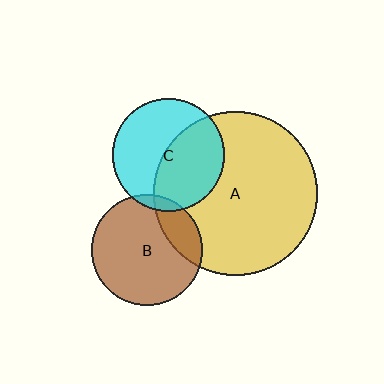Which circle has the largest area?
Circle A (yellow).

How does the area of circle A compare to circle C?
Approximately 2.1 times.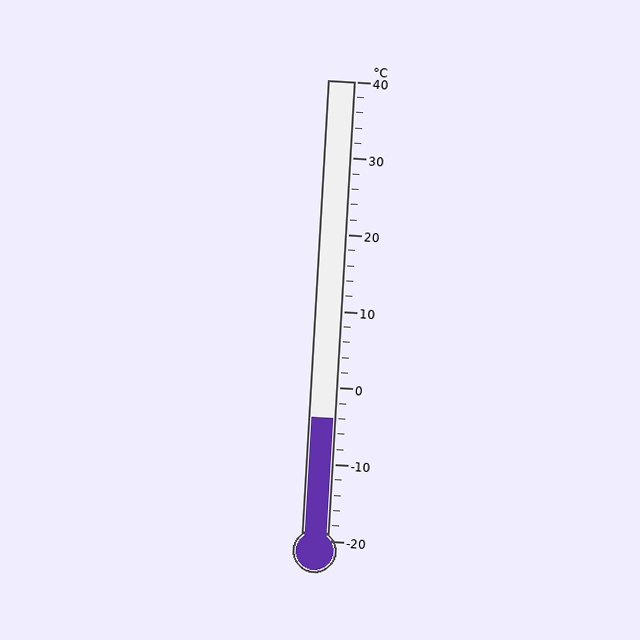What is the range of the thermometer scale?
The thermometer scale ranges from -20°C to 40°C.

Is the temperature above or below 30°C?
The temperature is below 30°C.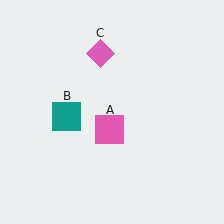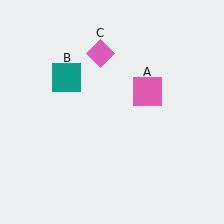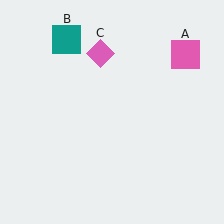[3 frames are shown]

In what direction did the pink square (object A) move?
The pink square (object A) moved up and to the right.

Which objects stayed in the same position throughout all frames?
Pink diamond (object C) remained stationary.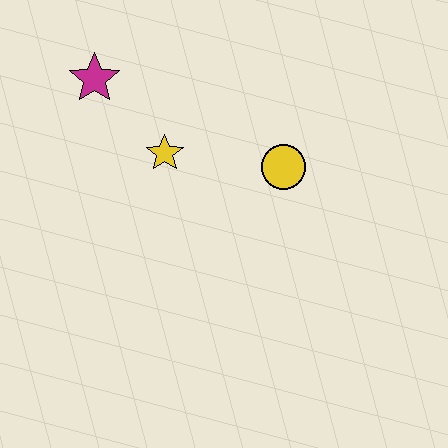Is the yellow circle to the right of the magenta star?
Yes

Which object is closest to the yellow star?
The magenta star is closest to the yellow star.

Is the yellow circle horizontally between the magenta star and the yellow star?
No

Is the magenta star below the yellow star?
No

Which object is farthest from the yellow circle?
The magenta star is farthest from the yellow circle.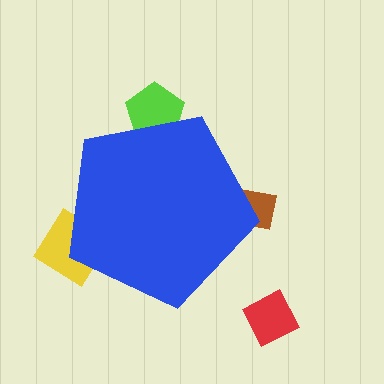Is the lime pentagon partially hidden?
Yes, the lime pentagon is partially hidden behind the blue pentagon.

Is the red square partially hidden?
No, the red square is fully visible.